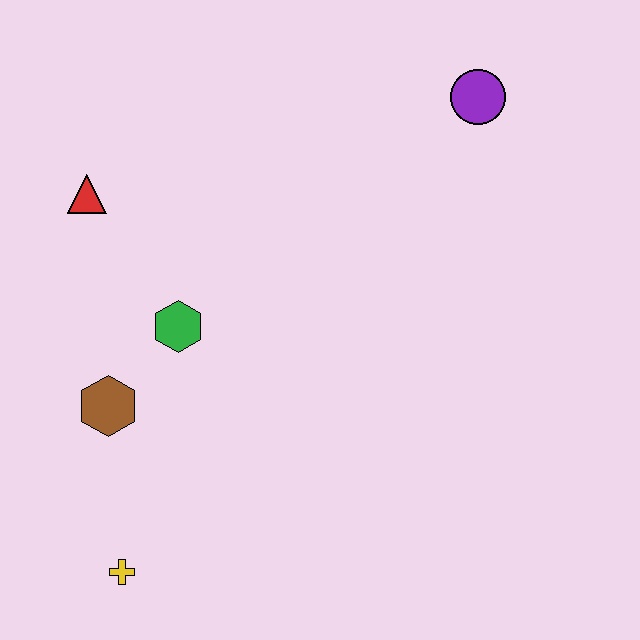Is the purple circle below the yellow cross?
No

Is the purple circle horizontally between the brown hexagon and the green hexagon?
No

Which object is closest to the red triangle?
The green hexagon is closest to the red triangle.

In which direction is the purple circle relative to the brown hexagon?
The purple circle is to the right of the brown hexagon.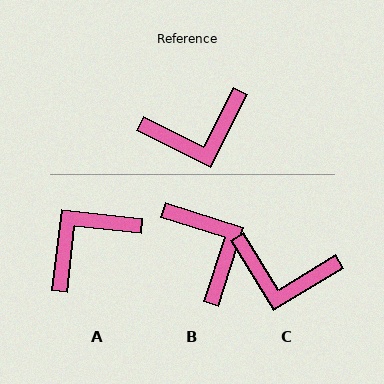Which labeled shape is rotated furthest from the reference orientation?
A, about 160 degrees away.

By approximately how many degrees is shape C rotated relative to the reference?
Approximately 32 degrees clockwise.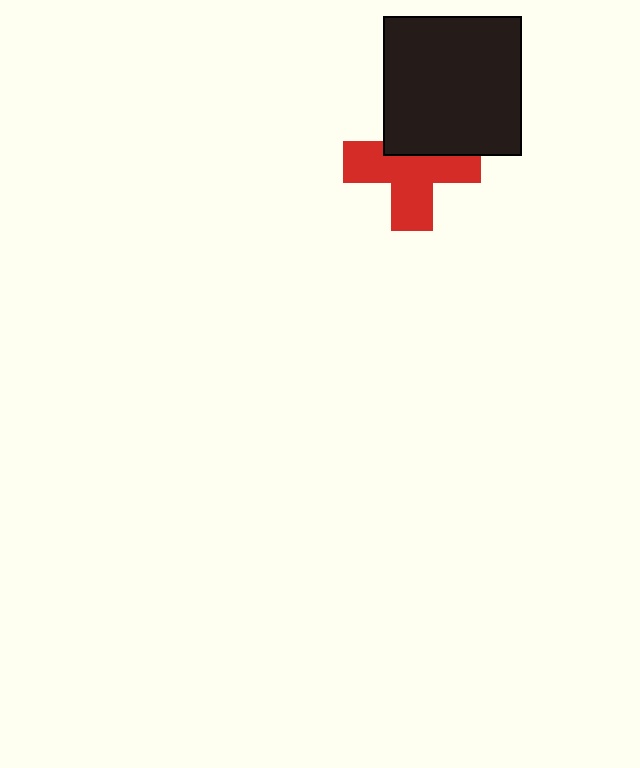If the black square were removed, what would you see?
You would see the complete red cross.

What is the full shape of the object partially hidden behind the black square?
The partially hidden object is a red cross.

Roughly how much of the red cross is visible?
Most of it is visible (roughly 66%).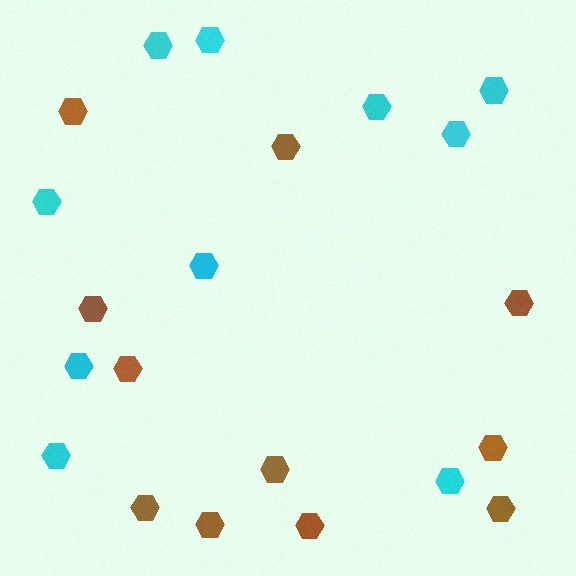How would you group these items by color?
There are 2 groups: one group of cyan hexagons (10) and one group of brown hexagons (11).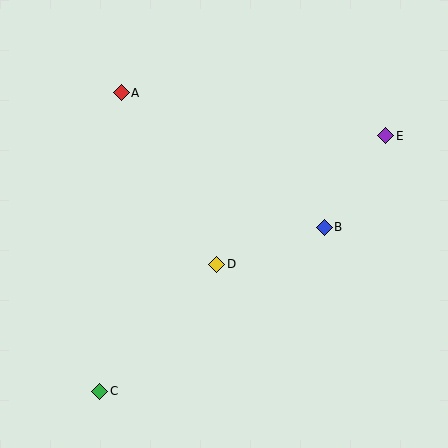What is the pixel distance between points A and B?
The distance between A and B is 244 pixels.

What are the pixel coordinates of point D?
Point D is at (217, 264).